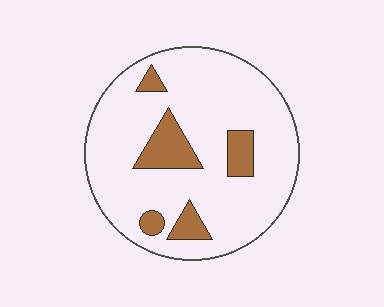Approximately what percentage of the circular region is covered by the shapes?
Approximately 15%.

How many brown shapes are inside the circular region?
5.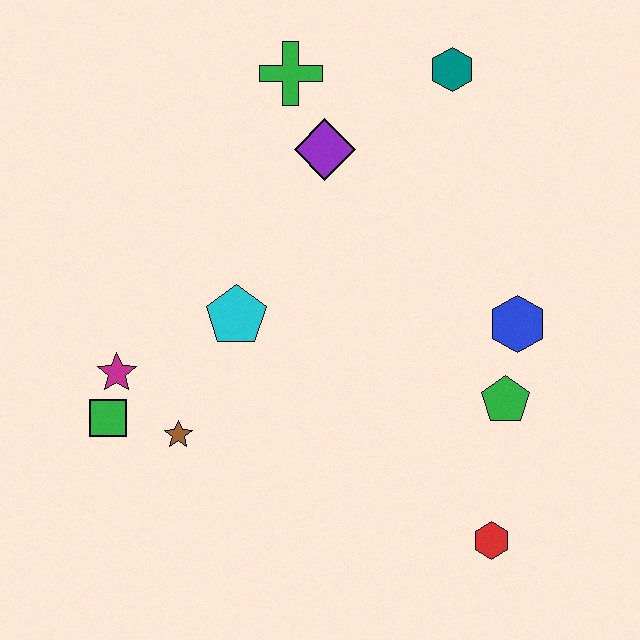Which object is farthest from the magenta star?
The teal hexagon is farthest from the magenta star.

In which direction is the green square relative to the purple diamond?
The green square is below the purple diamond.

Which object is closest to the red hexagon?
The green pentagon is closest to the red hexagon.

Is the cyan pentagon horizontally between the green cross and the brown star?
Yes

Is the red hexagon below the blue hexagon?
Yes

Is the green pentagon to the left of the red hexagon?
No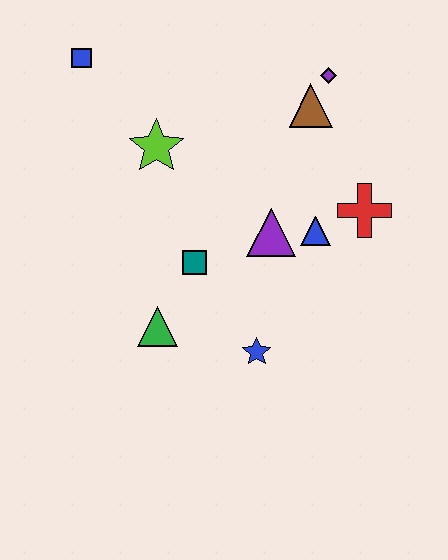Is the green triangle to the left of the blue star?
Yes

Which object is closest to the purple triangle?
The blue triangle is closest to the purple triangle.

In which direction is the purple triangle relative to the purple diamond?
The purple triangle is below the purple diamond.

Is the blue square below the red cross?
No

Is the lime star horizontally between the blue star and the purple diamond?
No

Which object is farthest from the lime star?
The blue star is farthest from the lime star.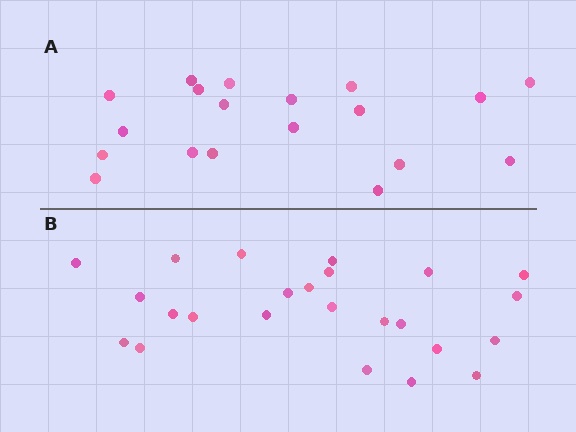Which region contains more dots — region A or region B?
Region B (the bottom region) has more dots.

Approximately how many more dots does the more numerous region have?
Region B has about 5 more dots than region A.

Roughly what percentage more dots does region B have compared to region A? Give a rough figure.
About 25% more.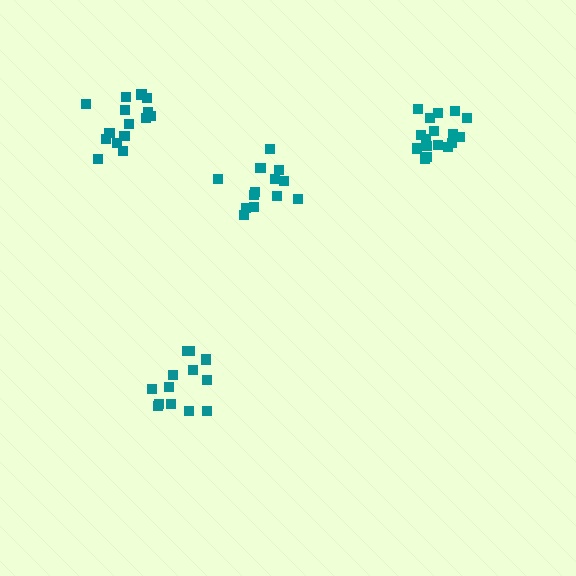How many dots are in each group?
Group 1: 17 dots, Group 2: 15 dots, Group 3: 14 dots, Group 4: 13 dots (59 total).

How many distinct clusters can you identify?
There are 4 distinct clusters.